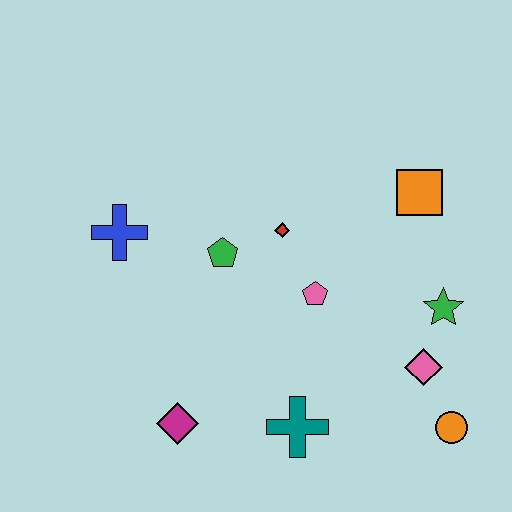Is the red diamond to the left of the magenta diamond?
No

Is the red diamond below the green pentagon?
No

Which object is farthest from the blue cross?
The orange circle is farthest from the blue cross.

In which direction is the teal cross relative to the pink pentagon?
The teal cross is below the pink pentagon.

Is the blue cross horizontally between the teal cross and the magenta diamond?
No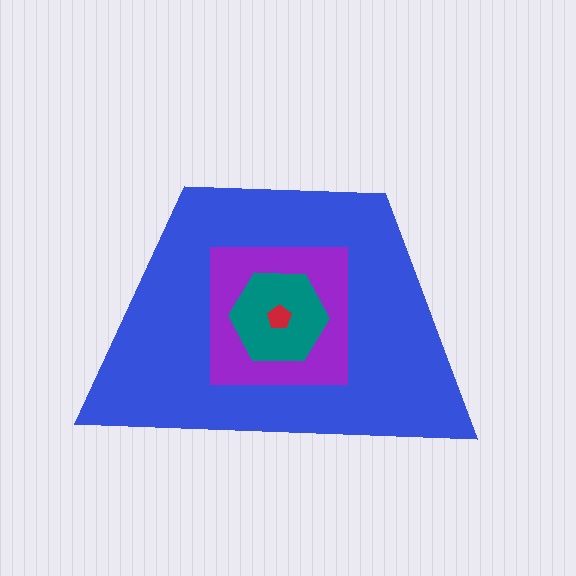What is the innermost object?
The red pentagon.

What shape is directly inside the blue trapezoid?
The purple square.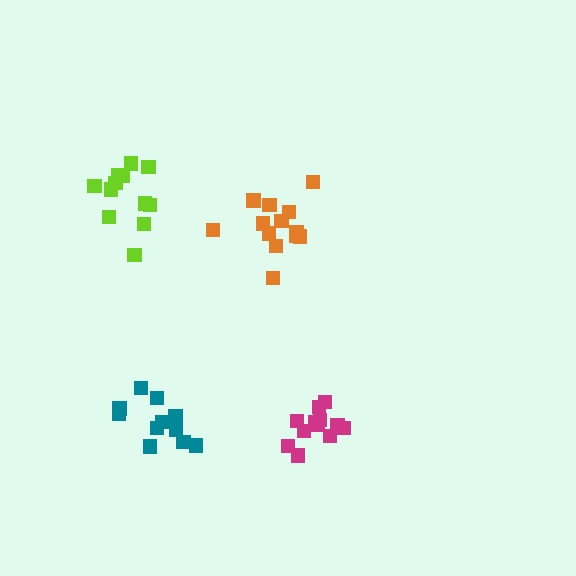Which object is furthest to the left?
The lime cluster is leftmost.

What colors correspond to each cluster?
The clusters are colored: lime, orange, magenta, teal.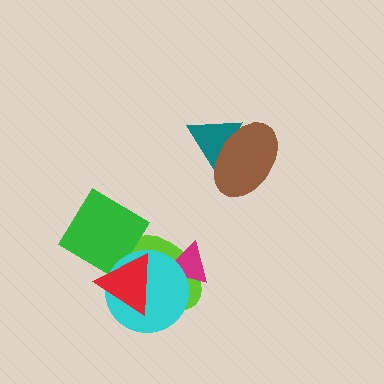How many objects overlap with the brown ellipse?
1 object overlaps with the brown ellipse.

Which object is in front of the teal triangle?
The brown ellipse is in front of the teal triangle.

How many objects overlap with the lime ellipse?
3 objects overlap with the lime ellipse.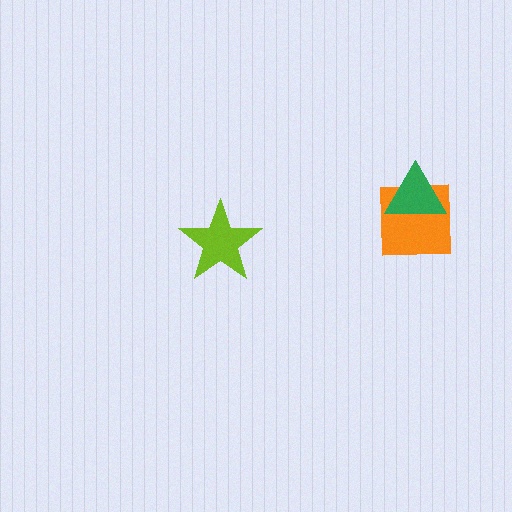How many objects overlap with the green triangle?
1 object overlaps with the green triangle.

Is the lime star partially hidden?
No, no other shape covers it.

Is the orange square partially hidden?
Yes, it is partially covered by another shape.